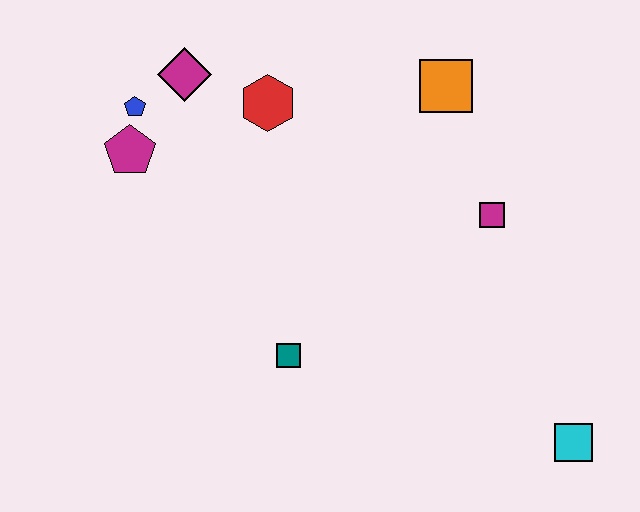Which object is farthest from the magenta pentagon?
The cyan square is farthest from the magenta pentagon.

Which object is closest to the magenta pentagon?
The blue pentagon is closest to the magenta pentagon.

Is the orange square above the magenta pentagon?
Yes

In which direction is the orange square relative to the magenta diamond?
The orange square is to the right of the magenta diamond.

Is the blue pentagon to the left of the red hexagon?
Yes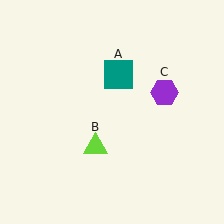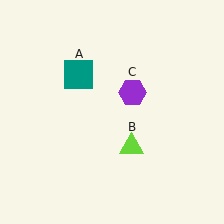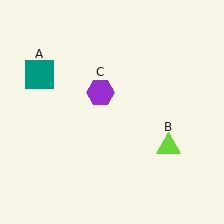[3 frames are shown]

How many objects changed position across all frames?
3 objects changed position: teal square (object A), lime triangle (object B), purple hexagon (object C).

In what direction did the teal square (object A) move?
The teal square (object A) moved left.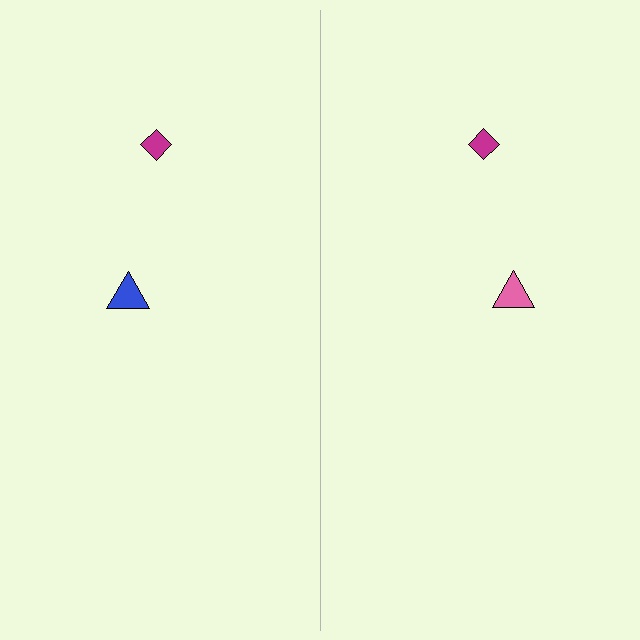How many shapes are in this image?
There are 4 shapes in this image.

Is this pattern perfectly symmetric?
No, the pattern is not perfectly symmetric. The pink triangle on the right side breaks the symmetry — its mirror counterpart is blue.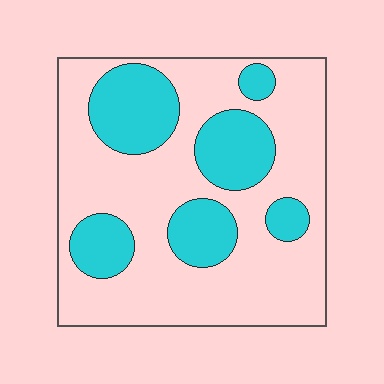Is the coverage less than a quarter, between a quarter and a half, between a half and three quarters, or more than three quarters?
Between a quarter and a half.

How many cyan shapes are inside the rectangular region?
6.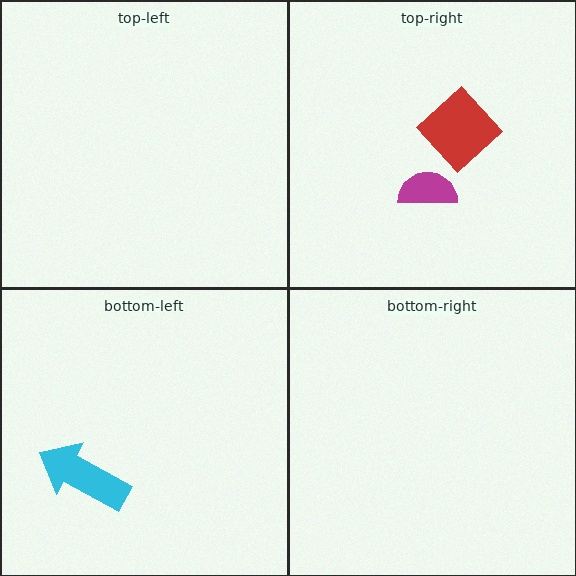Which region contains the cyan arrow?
The bottom-left region.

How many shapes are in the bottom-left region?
1.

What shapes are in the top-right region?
The red diamond, the magenta semicircle.